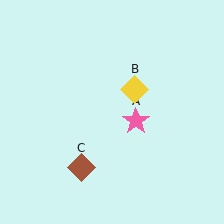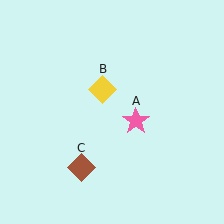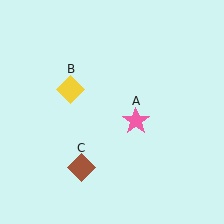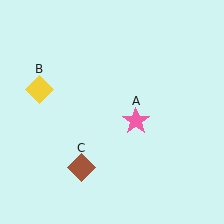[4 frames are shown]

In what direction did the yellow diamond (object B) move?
The yellow diamond (object B) moved left.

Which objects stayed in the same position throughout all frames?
Pink star (object A) and brown diamond (object C) remained stationary.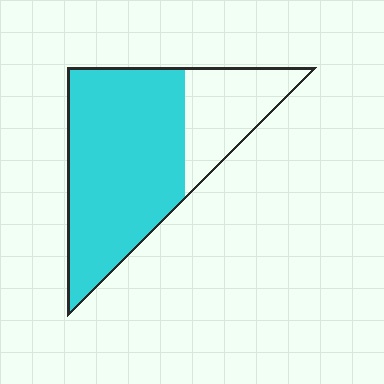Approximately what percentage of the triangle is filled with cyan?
Approximately 70%.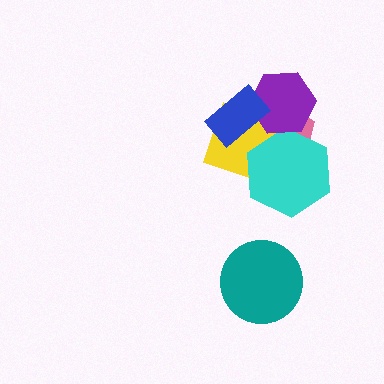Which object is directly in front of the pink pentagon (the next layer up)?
The yellow square is directly in front of the pink pentagon.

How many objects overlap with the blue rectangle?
3 objects overlap with the blue rectangle.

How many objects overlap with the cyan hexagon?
3 objects overlap with the cyan hexagon.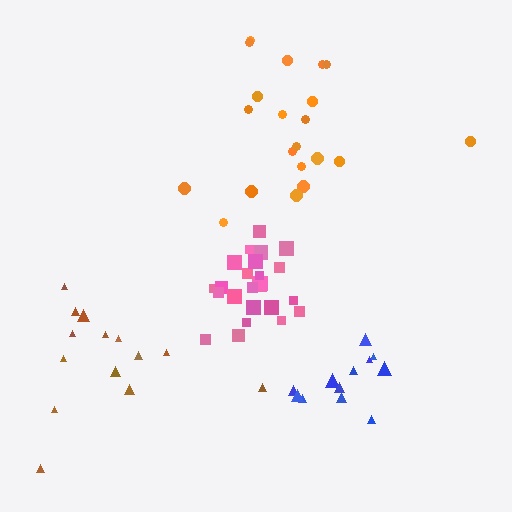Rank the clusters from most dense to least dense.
pink, blue, orange, brown.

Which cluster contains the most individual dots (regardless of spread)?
Pink (24).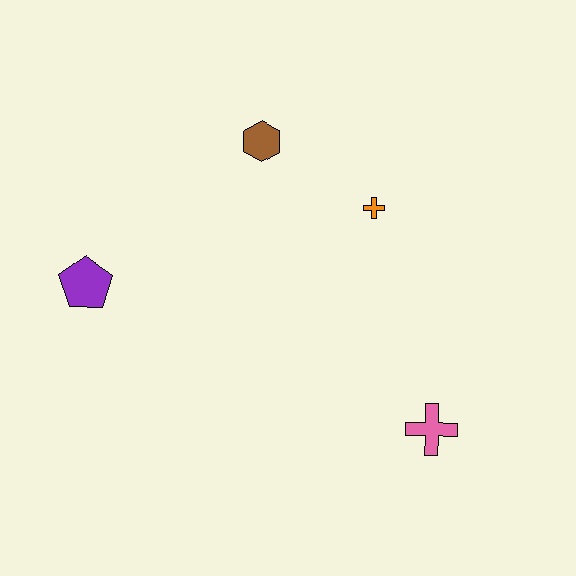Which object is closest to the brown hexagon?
The orange cross is closest to the brown hexagon.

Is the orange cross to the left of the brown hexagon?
No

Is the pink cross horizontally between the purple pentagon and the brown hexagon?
No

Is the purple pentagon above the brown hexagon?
No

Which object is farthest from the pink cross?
The purple pentagon is farthest from the pink cross.